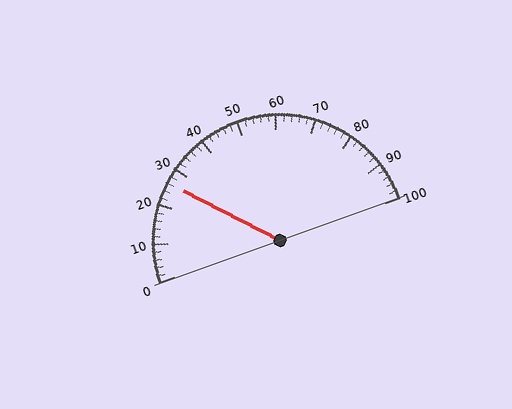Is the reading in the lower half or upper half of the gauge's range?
The reading is in the lower half of the range (0 to 100).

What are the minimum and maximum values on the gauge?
The gauge ranges from 0 to 100.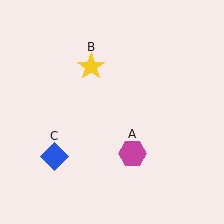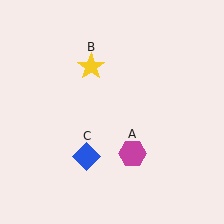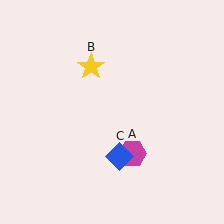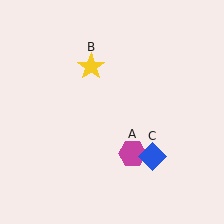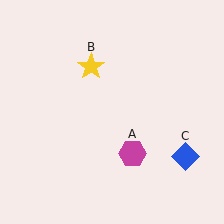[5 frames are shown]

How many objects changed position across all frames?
1 object changed position: blue diamond (object C).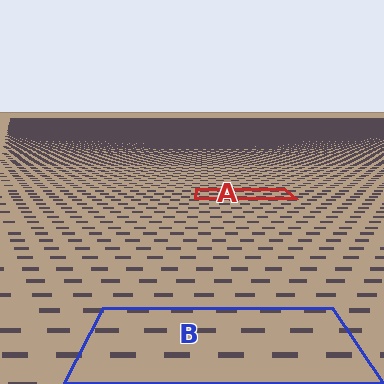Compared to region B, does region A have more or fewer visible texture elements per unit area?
Region A has more texture elements per unit area — they are packed more densely because it is farther away.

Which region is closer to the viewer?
Region B is closer. The texture elements there are larger and more spread out.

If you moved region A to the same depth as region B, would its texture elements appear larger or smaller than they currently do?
They would appear larger. At a closer depth, the same texture elements are projected at a bigger on-screen size.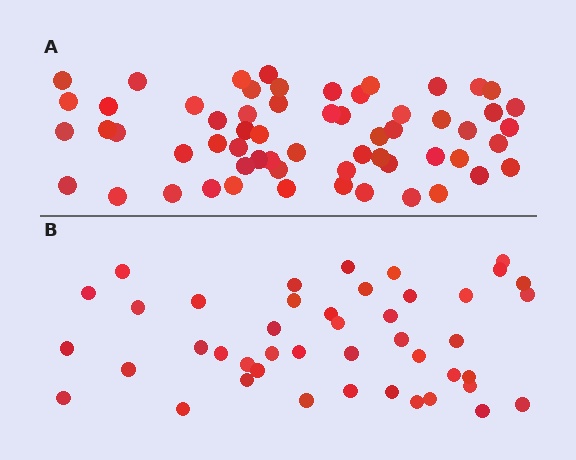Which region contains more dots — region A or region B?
Region A (the top region) has more dots.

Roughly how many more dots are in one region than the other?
Region A has approximately 15 more dots than region B.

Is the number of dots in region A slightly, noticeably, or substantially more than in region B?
Region A has noticeably more, but not dramatically so. The ratio is roughly 1.4 to 1.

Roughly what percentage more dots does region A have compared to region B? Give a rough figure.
About 35% more.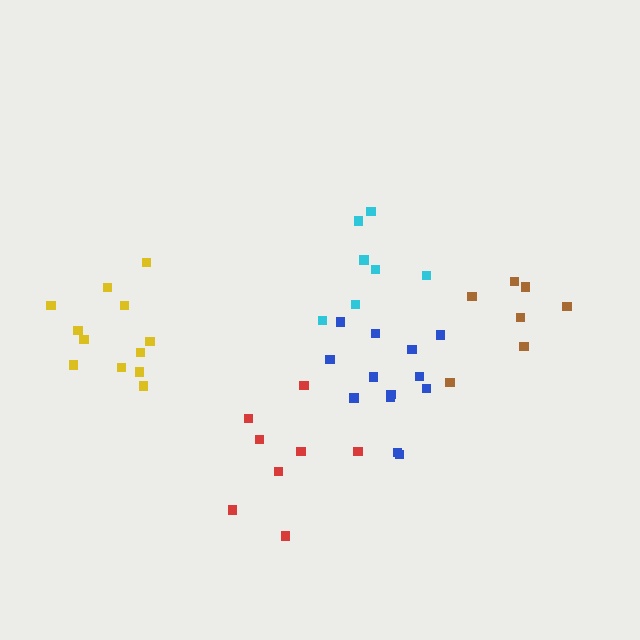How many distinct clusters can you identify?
There are 5 distinct clusters.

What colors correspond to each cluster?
The clusters are colored: cyan, yellow, brown, blue, red.